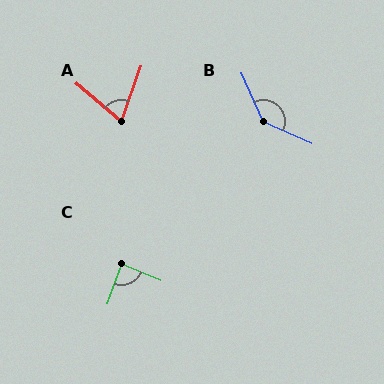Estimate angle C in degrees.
Approximately 87 degrees.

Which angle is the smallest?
A, at approximately 70 degrees.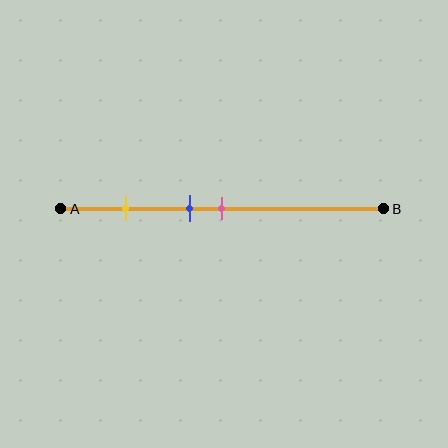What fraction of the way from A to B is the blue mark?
The blue mark is approximately 40% (0.4) of the way from A to B.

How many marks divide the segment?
There are 3 marks dividing the segment.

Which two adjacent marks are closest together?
The blue and pink marks are the closest adjacent pair.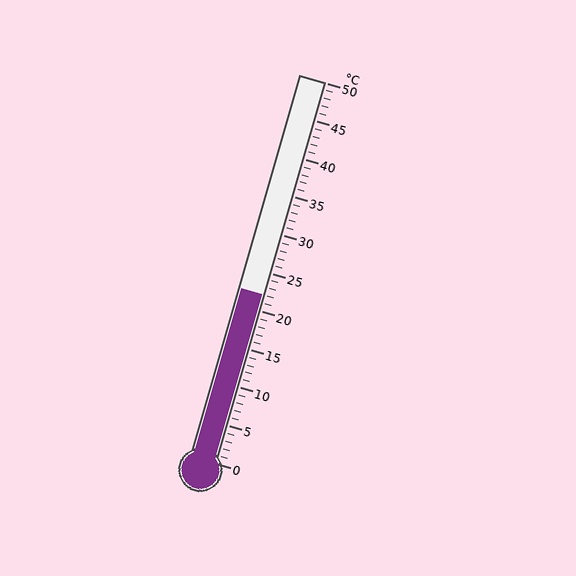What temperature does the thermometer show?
The thermometer shows approximately 22°C.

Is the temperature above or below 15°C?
The temperature is above 15°C.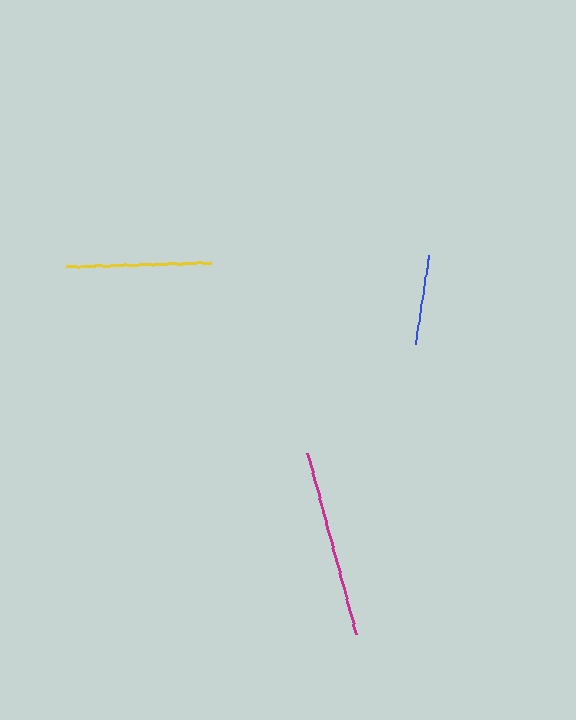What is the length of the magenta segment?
The magenta segment is approximately 188 pixels long.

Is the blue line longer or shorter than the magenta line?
The magenta line is longer than the blue line.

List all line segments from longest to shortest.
From longest to shortest: magenta, yellow, blue.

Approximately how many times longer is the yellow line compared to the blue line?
The yellow line is approximately 1.6 times the length of the blue line.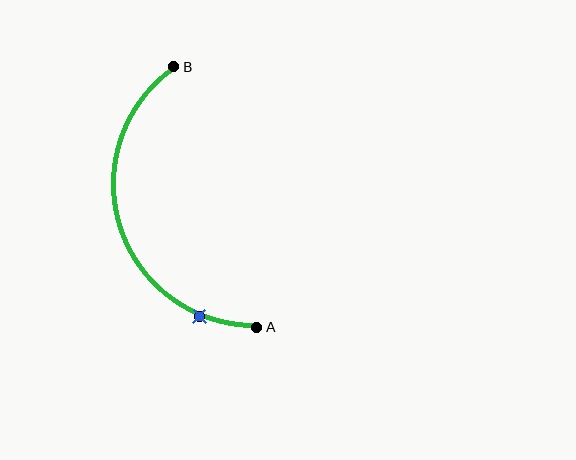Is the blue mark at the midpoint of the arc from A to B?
No. The blue mark lies on the arc but is closer to endpoint A. The arc midpoint would be at the point on the curve equidistant along the arc from both A and B.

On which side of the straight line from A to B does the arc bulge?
The arc bulges to the left of the straight line connecting A and B.